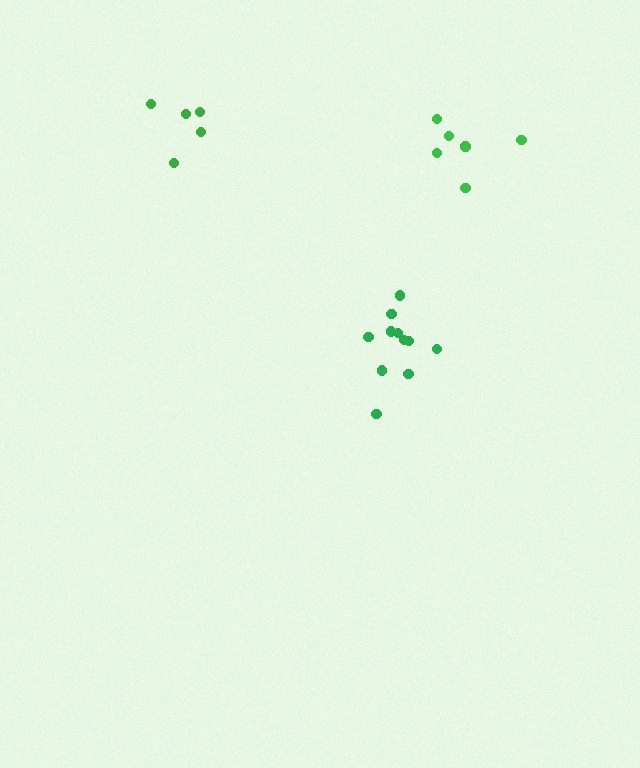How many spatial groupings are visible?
There are 3 spatial groupings.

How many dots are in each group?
Group 1: 11 dots, Group 2: 5 dots, Group 3: 6 dots (22 total).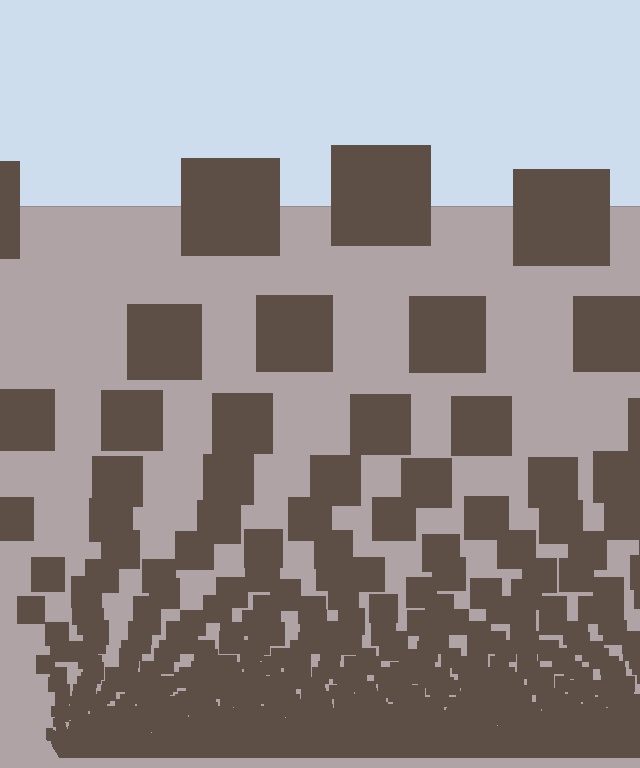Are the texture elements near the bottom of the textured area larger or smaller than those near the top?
Smaller. The gradient is inverted — elements near the bottom are smaller and denser.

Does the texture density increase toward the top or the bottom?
Density increases toward the bottom.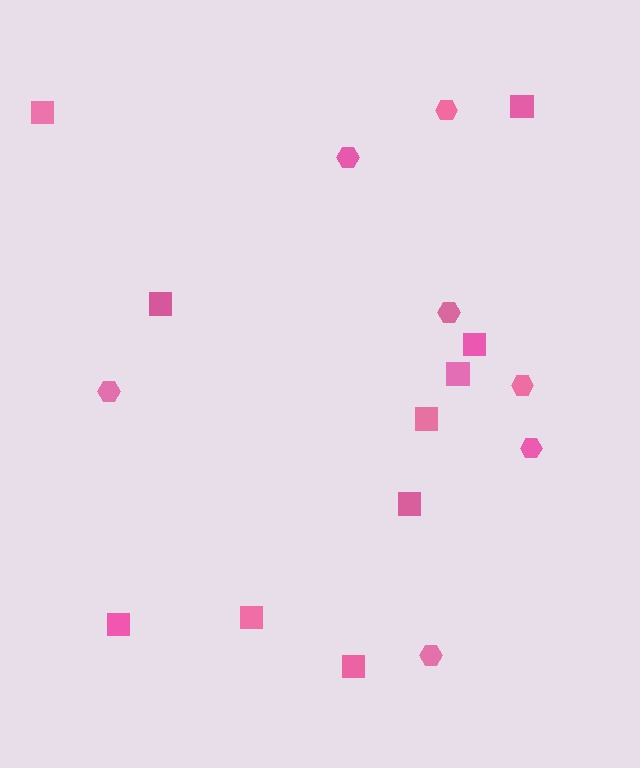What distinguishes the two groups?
There are 2 groups: one group of hexagons (7) and one group of squares (10).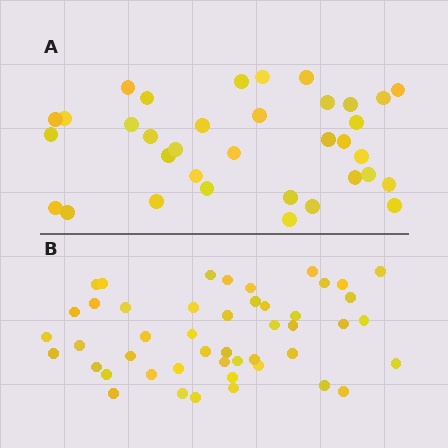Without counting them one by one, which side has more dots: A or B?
Region B (the bottom region) has more dots.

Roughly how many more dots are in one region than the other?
Region B has roughly 12 or so more dots than region A.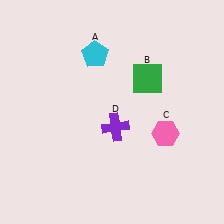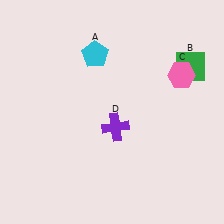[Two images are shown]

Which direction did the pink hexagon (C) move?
The pink hexagon (C) moved up.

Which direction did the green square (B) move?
The green square (B) moved right.